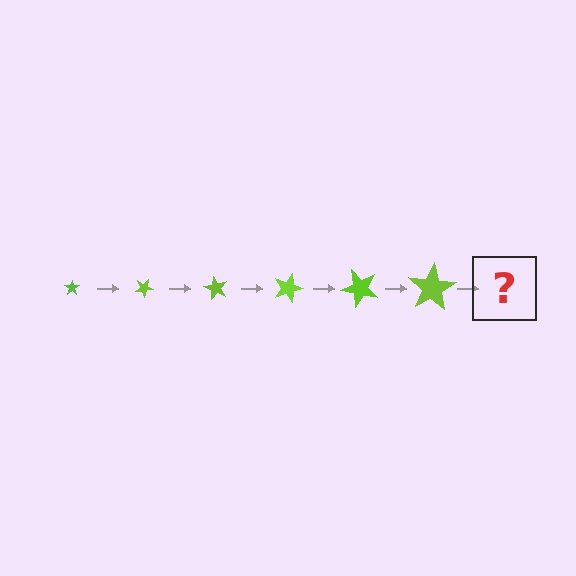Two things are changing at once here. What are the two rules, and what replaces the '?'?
The two rules are that the star grows larger each step and it rotates 30 degrees each step. The '?' should be a star, larger than the previous one and rotated 180 degrees from the start.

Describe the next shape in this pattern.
It should be a star, larger than the previous one and rotated 180 degrees from the start.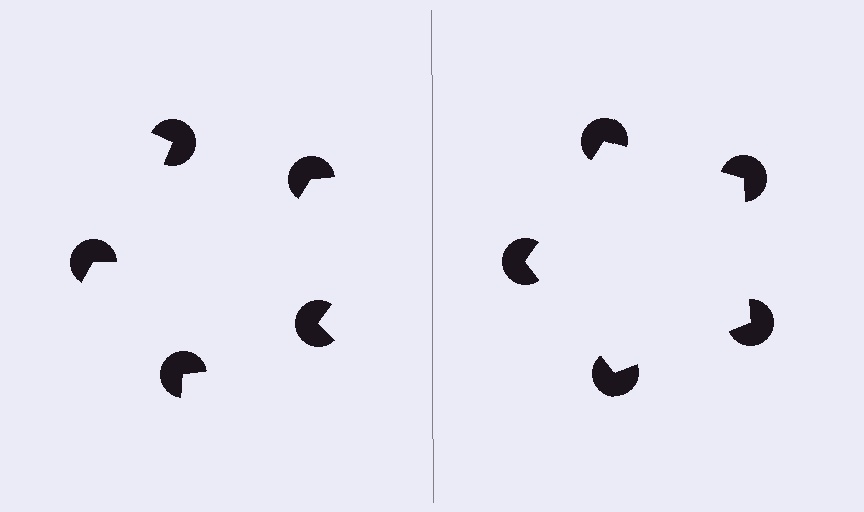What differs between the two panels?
The pac-man discs are positioned identically on both sides; only the wedge orientations differ. On the right they align to a pentagon; on the left they are misaligned.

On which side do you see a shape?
An illusory pentagon appears on the right side. On the left side the wedge cuts are rotated, so no coherent shape forms.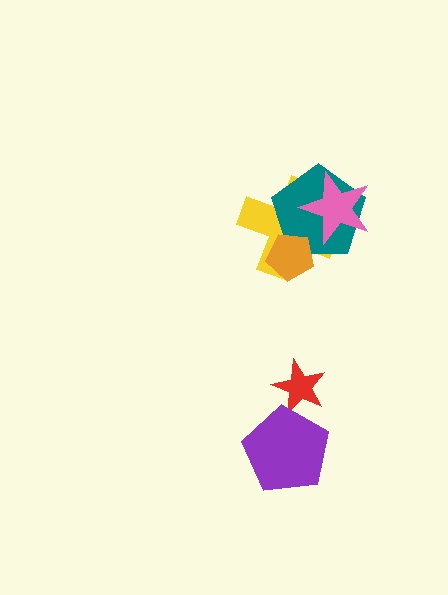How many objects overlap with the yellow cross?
3 objects overlap with the yellow cross.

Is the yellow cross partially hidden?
Yes, it is partially covered by another shape.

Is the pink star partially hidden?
No, no other shape covers it.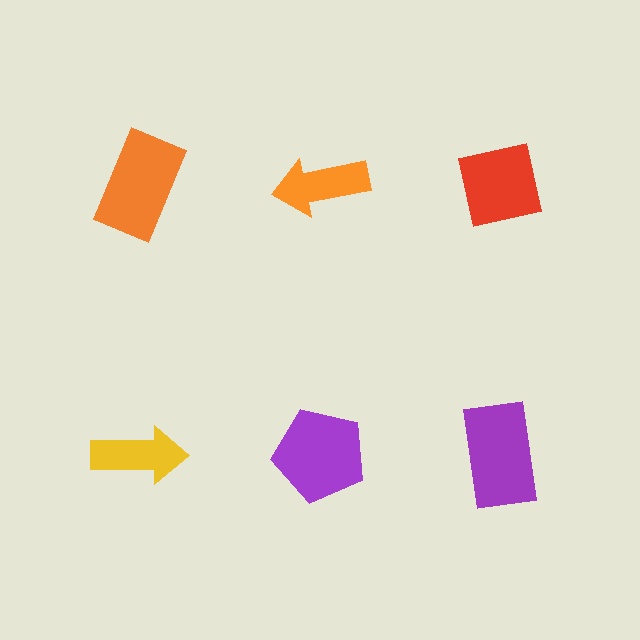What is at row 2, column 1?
A yellow arrow.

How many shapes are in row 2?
3 shapes.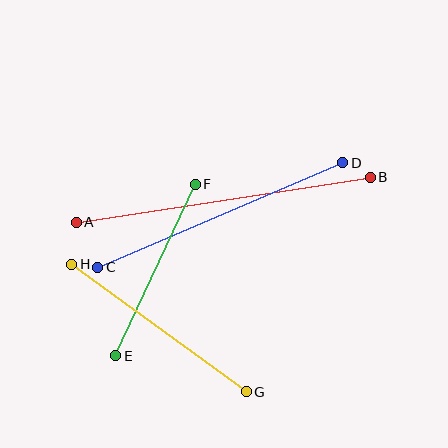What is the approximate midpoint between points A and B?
The midpoint is at approximately (223, 200) pixels.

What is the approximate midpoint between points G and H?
The midpoint is at approximately (159, 328) pixels.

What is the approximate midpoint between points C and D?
The midpoint is at approximately (220, 215) pixels.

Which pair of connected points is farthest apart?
Points A and B are farthest apart.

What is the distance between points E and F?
The distance is approximately 189 pixels.